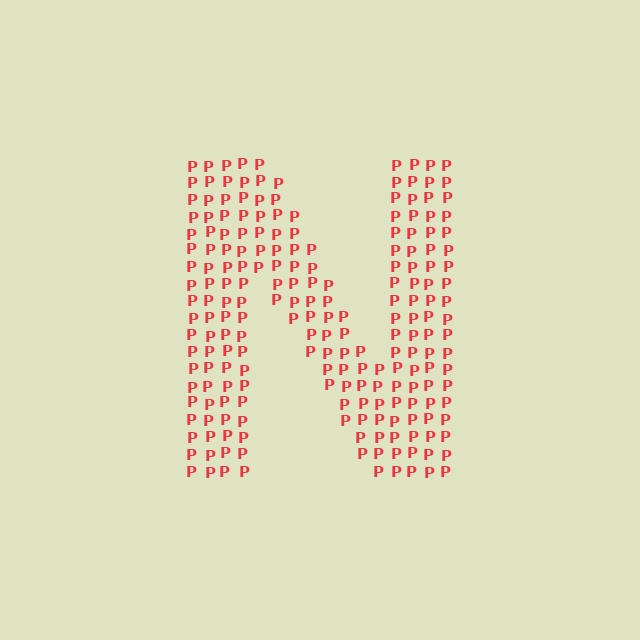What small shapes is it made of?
It is made of small letter P's.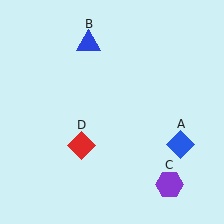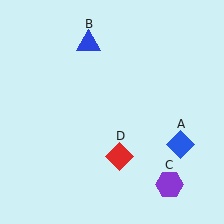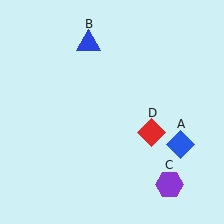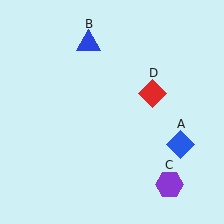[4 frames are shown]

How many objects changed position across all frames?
1 object changed position: red diamond (object D).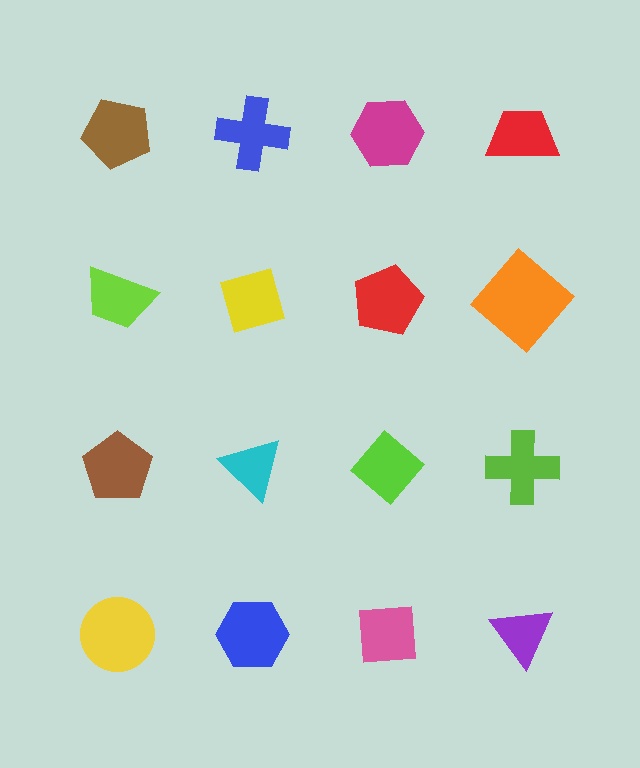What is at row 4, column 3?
A pink square.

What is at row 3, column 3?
A lime diamond.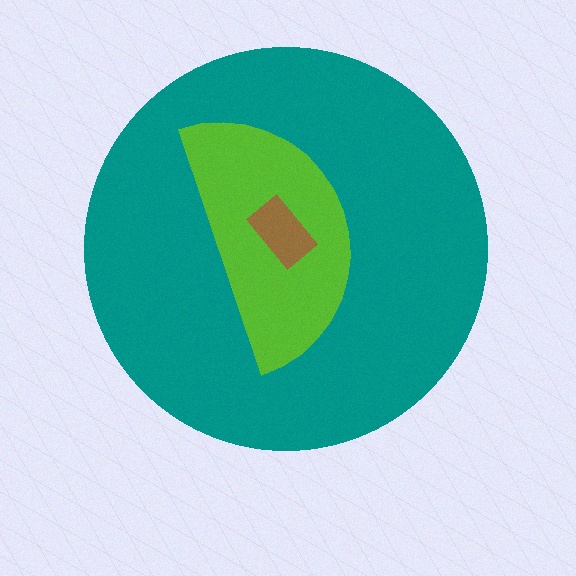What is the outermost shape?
The teal circle.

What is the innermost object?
The brown rectangle.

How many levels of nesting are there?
3.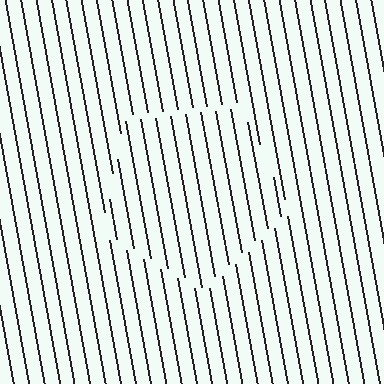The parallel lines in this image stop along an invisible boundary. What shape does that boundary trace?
An illusory pentagon. The interior of the shape contains the same grating, shifted by half a period — the contour is defined by the phase discontinuity where line-ends from the inner and outer gratings abut.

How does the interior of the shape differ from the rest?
The interior of the shape contains the same grating, shifted by half a period — the contour is defined by the phase discontinuity where line-ends from the inner and outer gratings abut.